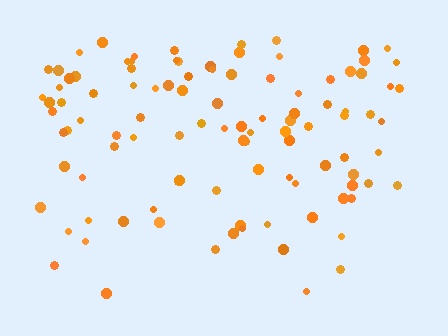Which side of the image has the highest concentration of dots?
The top.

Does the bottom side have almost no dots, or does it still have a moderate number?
Still a moderate number, just noticeably fewer than the top.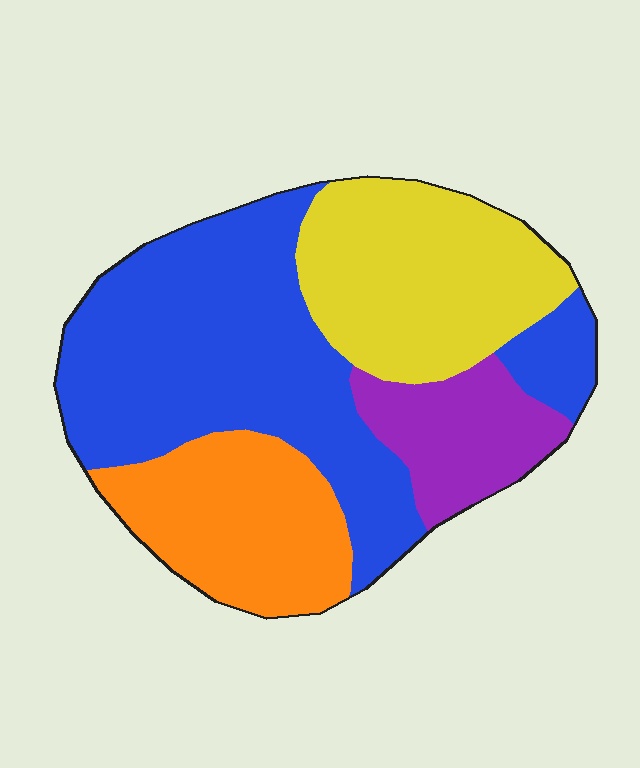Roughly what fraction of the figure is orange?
Orange covers around 20% of the figure.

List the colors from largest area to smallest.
From largest to smallest: blue, yellow, orange, purple.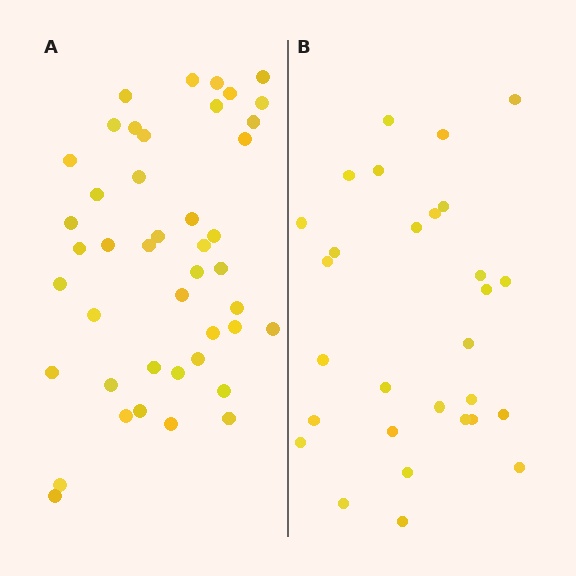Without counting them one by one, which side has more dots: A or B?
Region A (the left region) has more dots.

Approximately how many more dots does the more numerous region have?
Region A has approximately 15 more dots than region B.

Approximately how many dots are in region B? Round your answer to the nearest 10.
About 30 dots. (The exact count is 29, which rounds to 30.)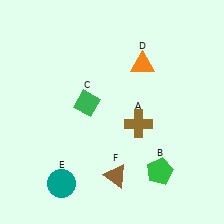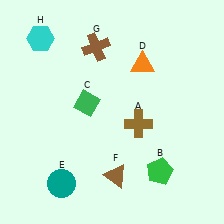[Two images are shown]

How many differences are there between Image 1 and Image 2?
There are 2 differences between the two images.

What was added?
A brown cross (G), a cyan hexagon (H) were added in Image 2.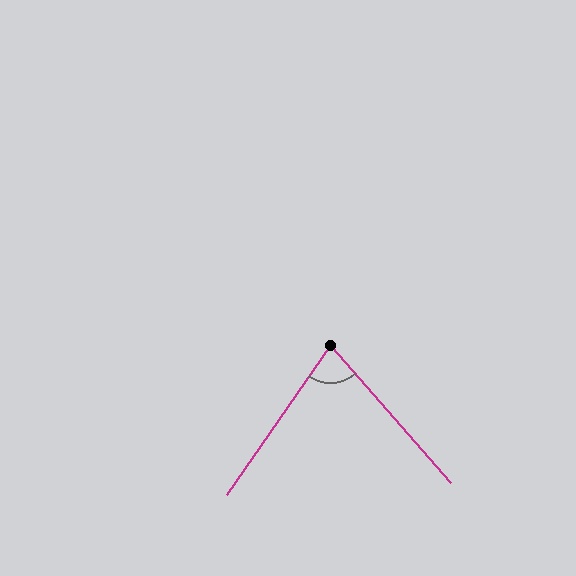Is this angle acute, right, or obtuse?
It is acute.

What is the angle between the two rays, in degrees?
Approximately 76 degrees.